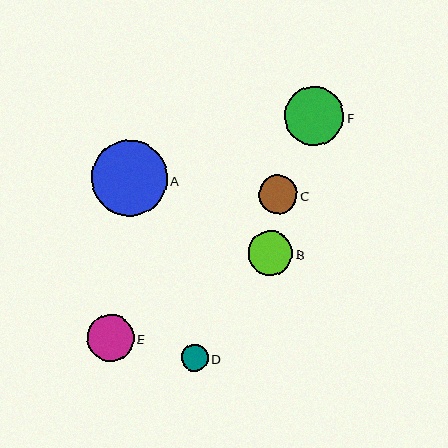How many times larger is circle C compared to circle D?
Circle C is approximately 1.4 times the size of circle D.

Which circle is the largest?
Circle A is the largest with a size of approximately 76 pixels.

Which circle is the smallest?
Circle D is the smallest with a size of approximately 27 pixels.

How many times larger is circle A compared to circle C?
Circle A is approximately 2.0 times the size of circle C.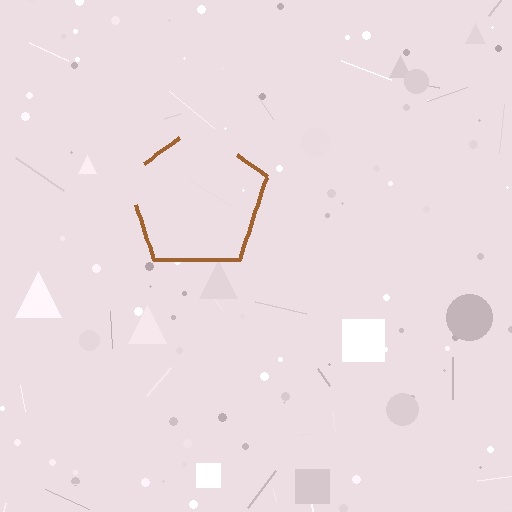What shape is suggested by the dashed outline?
The dashed outline suggests a pentagon.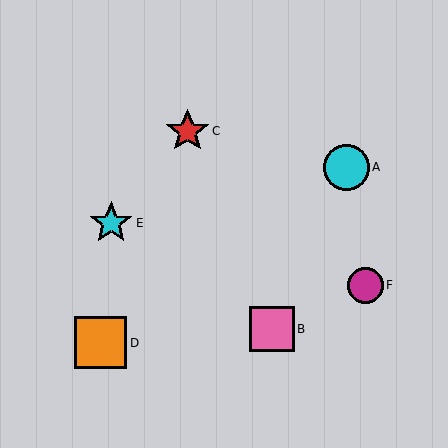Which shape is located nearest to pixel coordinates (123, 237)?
The cyan star (labeled E) at (111, 223) is nearest to that location.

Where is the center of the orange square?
The center of the orange square is at (101, 343).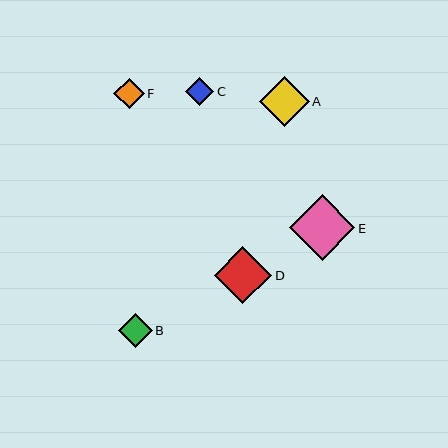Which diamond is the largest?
Diamond E is the largest with a size of approximately 66 pixels.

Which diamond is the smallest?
Diamond C is the smallest with a size of approximately 28 pixels.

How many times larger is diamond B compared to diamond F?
Diamond B is approximately 1.1 times the size of diamond F.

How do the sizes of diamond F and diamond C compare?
Diamond F and diamond C are approximately the same size.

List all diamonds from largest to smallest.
From largest to smallest: E, D, A, B, F, C.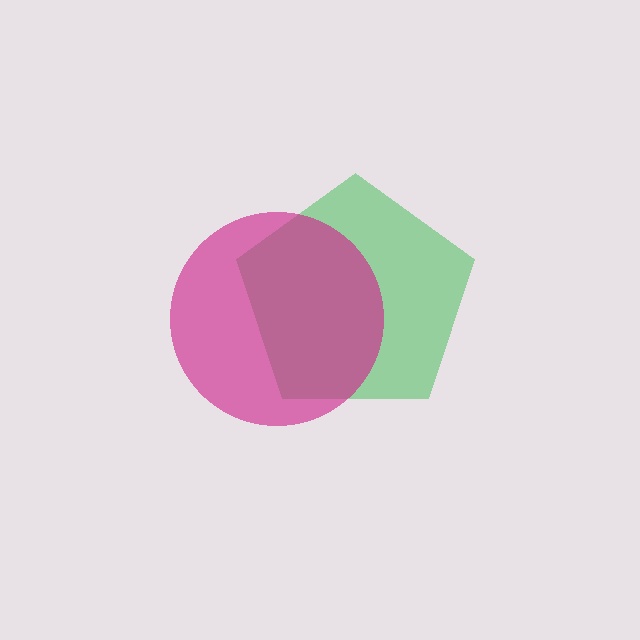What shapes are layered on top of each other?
The layered shapes are: a green pentagon, a magenta circle.